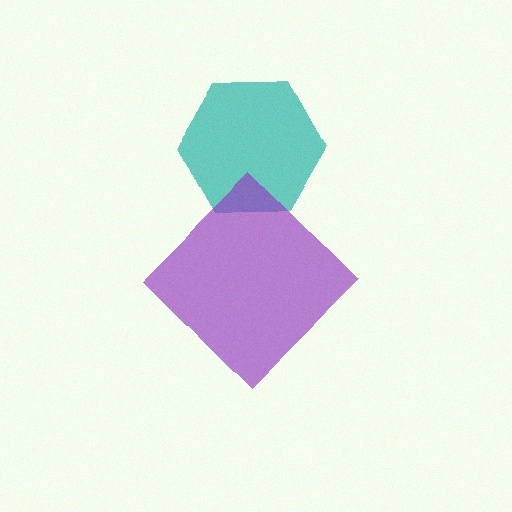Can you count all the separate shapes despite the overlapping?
Yes, there are 2 separate shapes.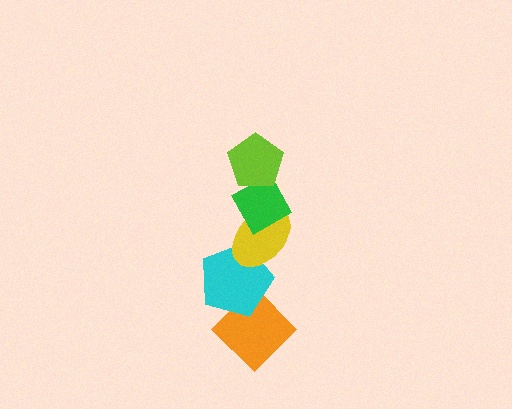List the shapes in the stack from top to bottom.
From top to bottom: the lime pentagon, the green diamond, the yellow ellipse, the cyan pentagon, the orange diamond.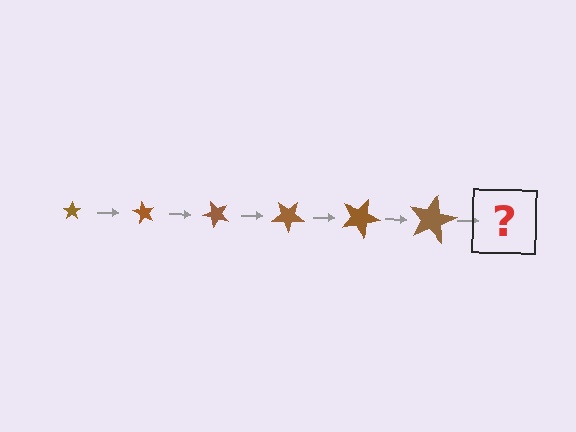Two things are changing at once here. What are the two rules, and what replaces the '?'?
The two rules are that the star grows larger each step and it rotates 60 degrees each step. The '?' should be a star, larger than the previous one and rotated 360 degrees from the start.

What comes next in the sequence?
The next element should be a star, larger than the previous one and rotated 360 degrees from the start.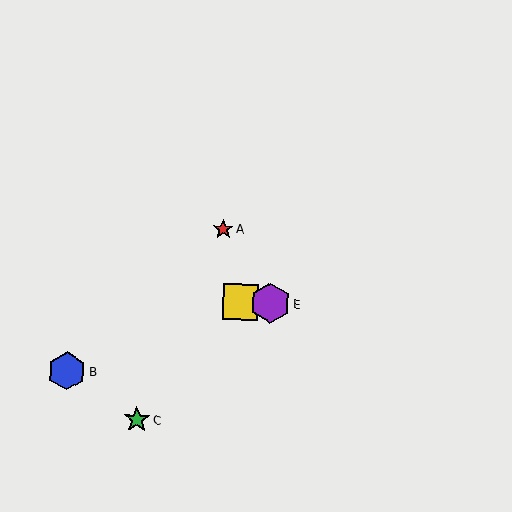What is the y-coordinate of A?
Object A is at y≈229.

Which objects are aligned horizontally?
Objects D, E are aligned horizontally.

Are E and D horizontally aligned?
Yes, both are at y≈303.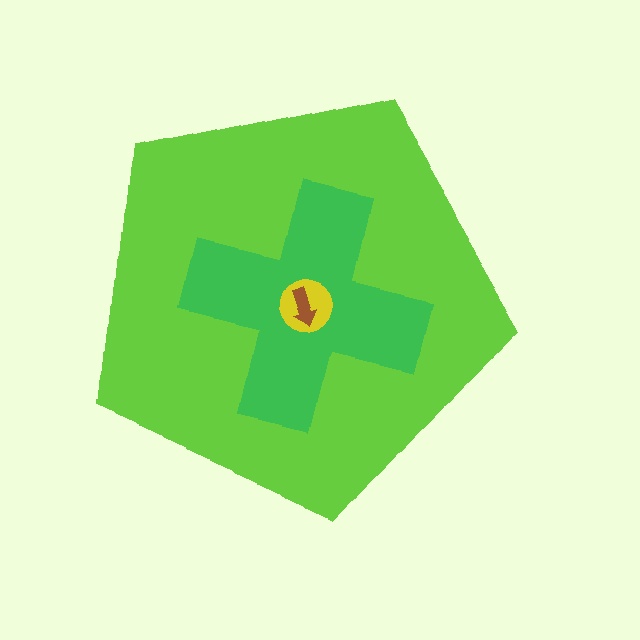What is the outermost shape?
The lime pentagon.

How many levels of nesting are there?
4.